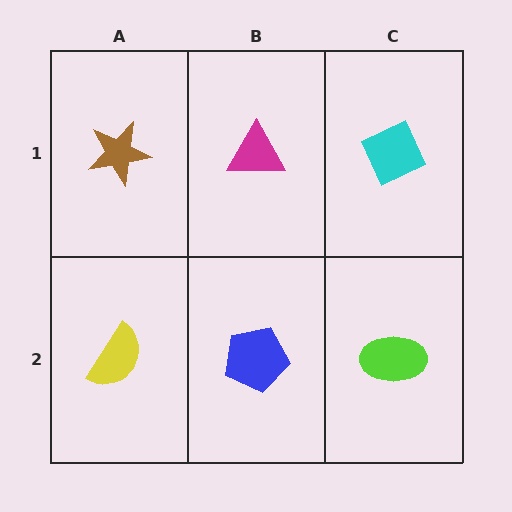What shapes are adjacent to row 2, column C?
A cyan diamond (row 1, column C), a blue pentagon (row 2, column B).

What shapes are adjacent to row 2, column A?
A brown star (row 1, column A), a blue pentagon (row 2, column B).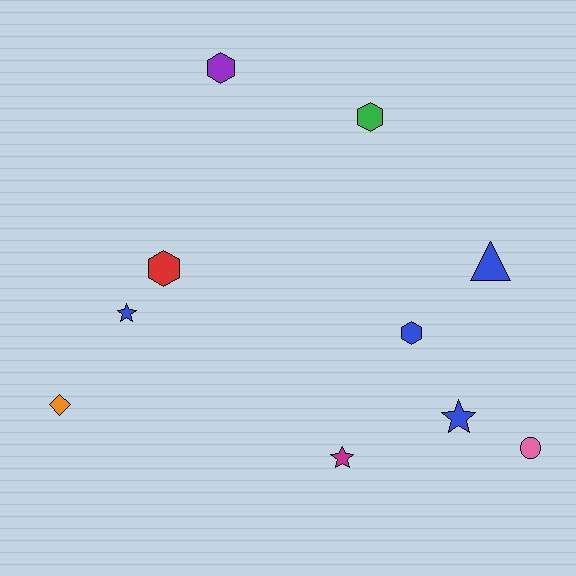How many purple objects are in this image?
There is 1 purple object.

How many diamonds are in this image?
There is 1 diamond.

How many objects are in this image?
There are 10 objects.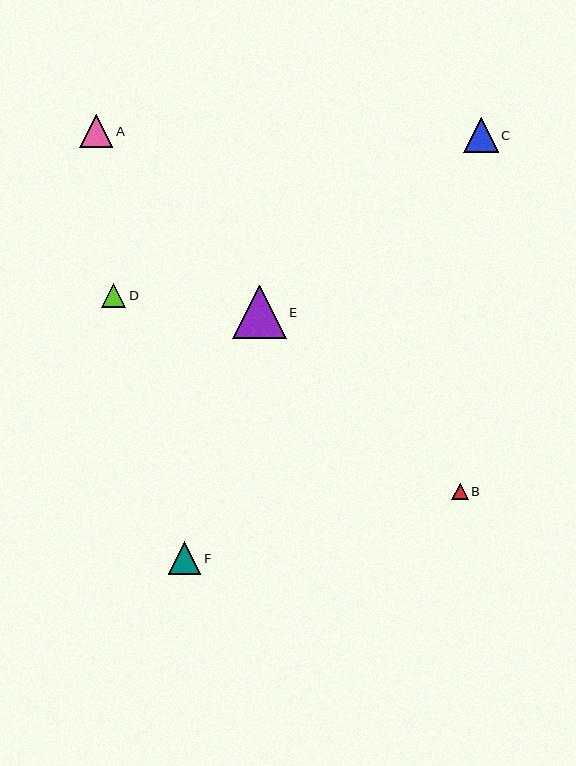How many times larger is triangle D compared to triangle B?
Triangle D is approximately 1.5 times the size of triangle B.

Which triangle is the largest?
Triangle E is the largest with a size of approximately 53 pixels.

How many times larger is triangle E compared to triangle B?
Triangle E is approximately 3.3 times the size of triangle B.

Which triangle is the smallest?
Triangle B is the smallest with a size of approximately 16 pixels.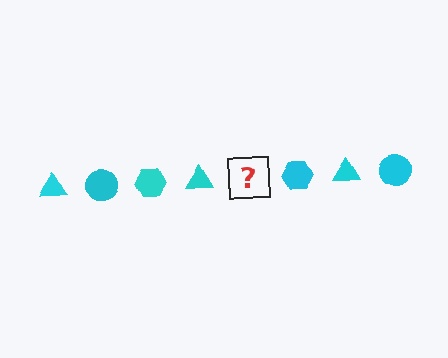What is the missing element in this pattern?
The missing element is a cyan circle.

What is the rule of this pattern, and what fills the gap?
The rule is that the pattern cycles through triangle, circle, hexagon shapes in cyan. The gap should be filled with a cyan circle.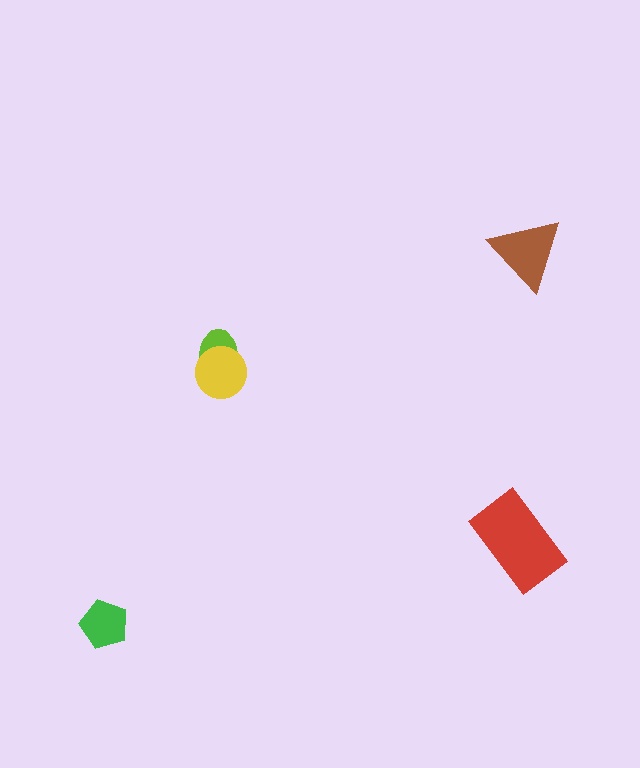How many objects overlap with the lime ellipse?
1 object overlaps with the lime ellipse.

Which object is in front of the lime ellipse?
The yellow circle is in front of the lime ellipse.